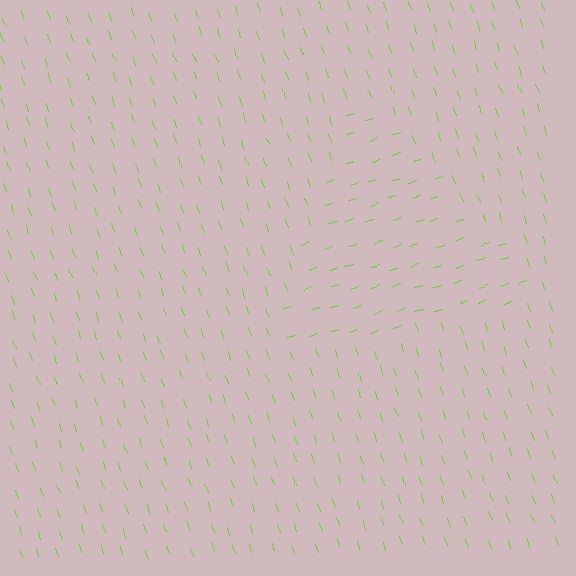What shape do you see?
I see a triangle.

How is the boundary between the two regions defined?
The boundary is defined purely by a change in line orientation (approximately 90 degrees difference). All lines are the same color and thickness.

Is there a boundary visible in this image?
Yes, there is a texture boundary formed by a change in line orientation.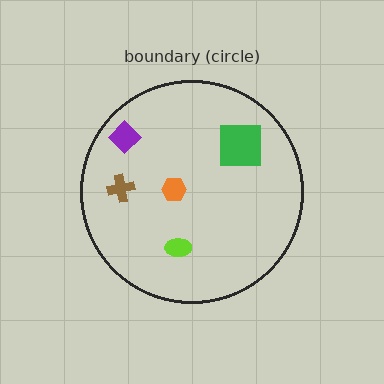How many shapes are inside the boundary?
5 inside, 0 outside.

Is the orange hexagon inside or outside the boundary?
Inside.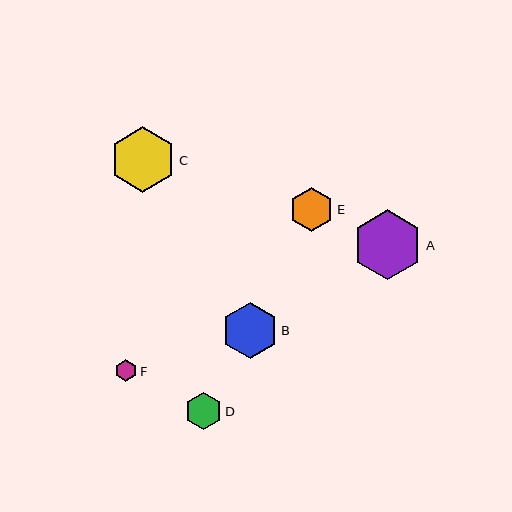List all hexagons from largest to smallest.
From largest to smallest: A, C, B, E, D, F.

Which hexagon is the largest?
Hexagon A is the largest with a size of approximately 70 pixels.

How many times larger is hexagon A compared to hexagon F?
Hexagon A is approximately 3.3 times the size of hexagon F.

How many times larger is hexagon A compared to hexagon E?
Hexagon A is approximately 1.6 times the size of hexagon E.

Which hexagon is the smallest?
Hexagon F is the smallest with a size of approximately 21 pixels.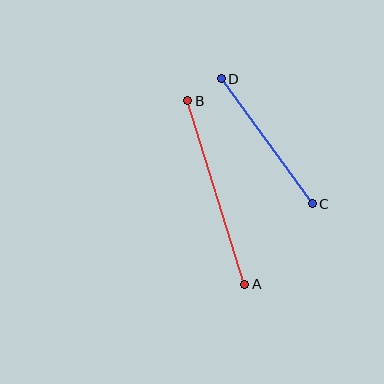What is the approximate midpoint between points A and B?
The midpoint is at approximately (216, 193) pixels.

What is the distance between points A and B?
The distance is approximately 192 pixels.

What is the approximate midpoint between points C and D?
The midpoint is at approximately (267, 141) pixels.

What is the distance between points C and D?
The distance is approximately 154 pixels.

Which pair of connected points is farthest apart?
Points A and B are farthest apart.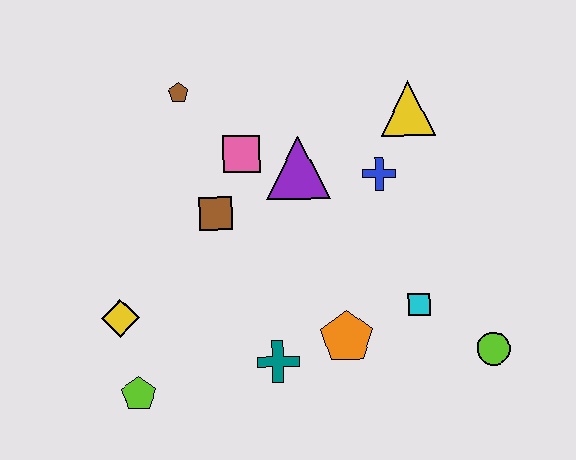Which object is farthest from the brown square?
The lime circle is farthest from the brown square.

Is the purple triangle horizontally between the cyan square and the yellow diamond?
Yes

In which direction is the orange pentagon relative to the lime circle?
The orange pentagon is to the left of the lime circle.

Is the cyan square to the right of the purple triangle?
Yes